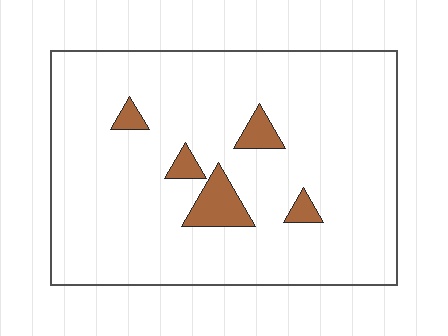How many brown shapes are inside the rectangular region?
5.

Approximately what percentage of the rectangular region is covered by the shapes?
Approximately 5%.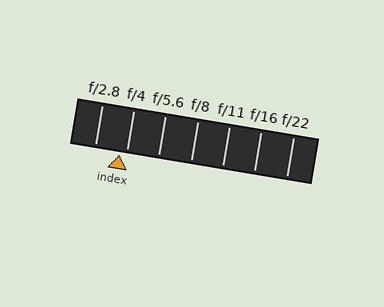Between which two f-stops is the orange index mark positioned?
The index mark is between f/2.8 and f/4.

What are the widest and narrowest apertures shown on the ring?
The widest aperture shown is f/2.8 and the narrowest is f/22.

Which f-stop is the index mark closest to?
The index mark is closest to f/4.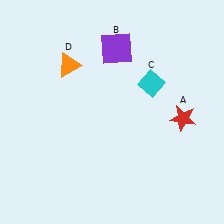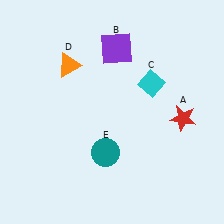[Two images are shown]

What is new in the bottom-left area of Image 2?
A teal circle (E) was added in the bottom-left area of Image 2.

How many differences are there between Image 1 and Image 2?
There is 1 difference between the two images.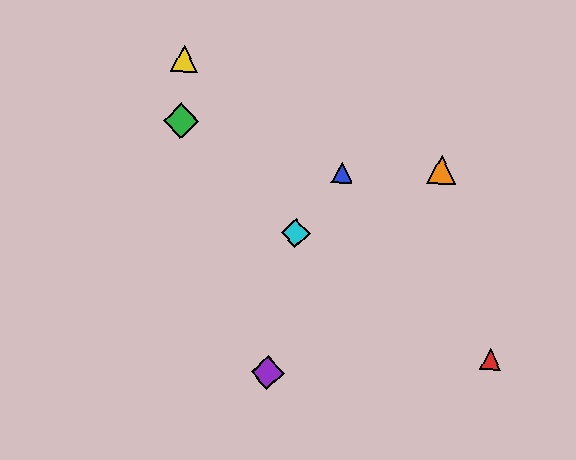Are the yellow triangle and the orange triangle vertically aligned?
No, the yellow triangle is at x≈184 and the orange triangle is at x≈441.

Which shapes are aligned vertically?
The green diamond, the yellow triangle are aligned vertically.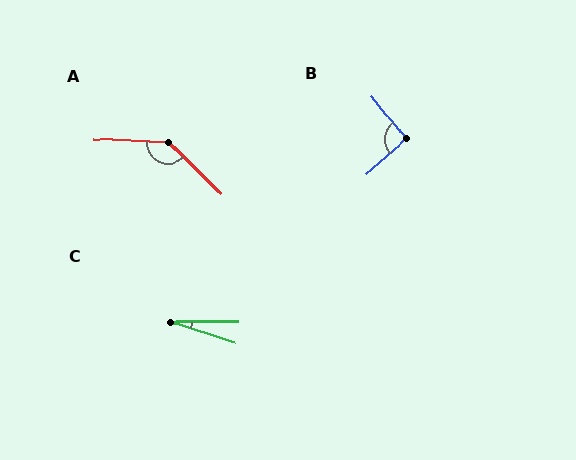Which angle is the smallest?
C, at approximately 18 degrees.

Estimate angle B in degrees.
Approximately 93 degrees.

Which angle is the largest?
A, at approximately 137 degrees.